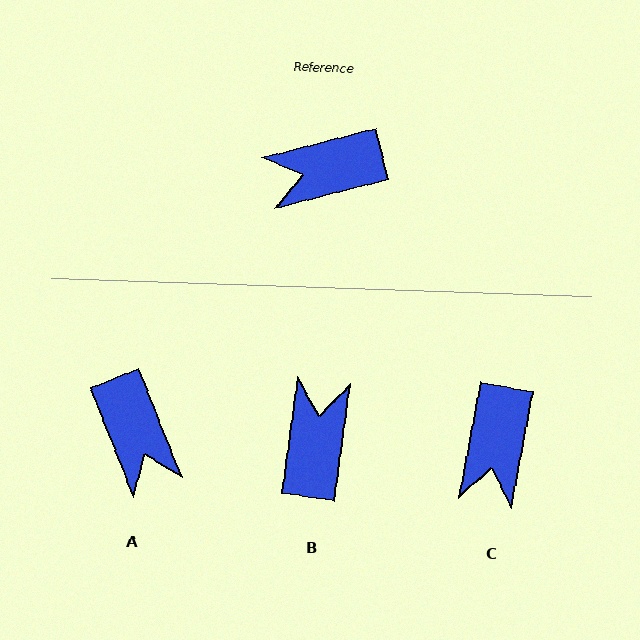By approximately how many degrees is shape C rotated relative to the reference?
Approximately 65 degrees counter-clockwise.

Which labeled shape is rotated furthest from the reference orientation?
B, about 112 degrees away.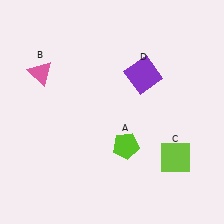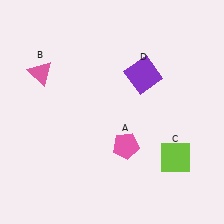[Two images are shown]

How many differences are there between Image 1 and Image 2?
There is 1 difference between the two images.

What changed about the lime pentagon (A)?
In Image 1, A is lime. In Image 2, it changed to pink.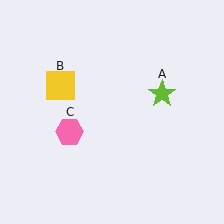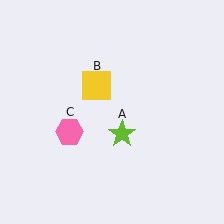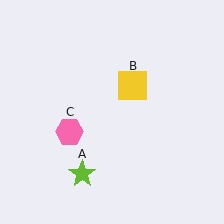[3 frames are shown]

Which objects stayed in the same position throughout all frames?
Pink hexagon (object C) remained stationary.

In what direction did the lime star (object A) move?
The lime star (object A) moved down and to the left.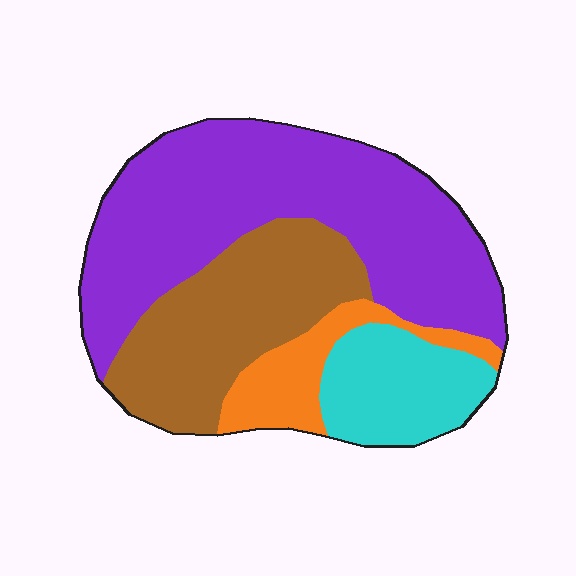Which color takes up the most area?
Purple, at roughly 50%.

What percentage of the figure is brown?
Brown covers 26% of the figure.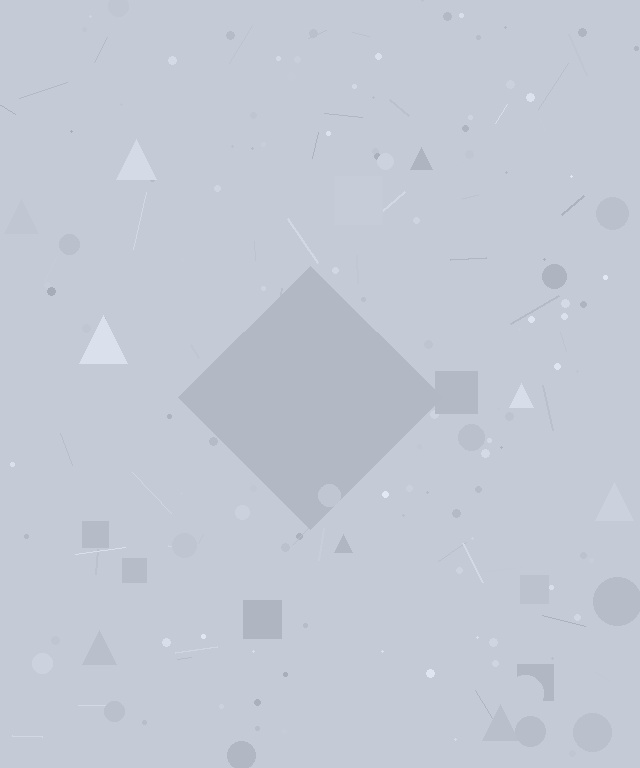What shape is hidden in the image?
A diamond is hidden in the image.